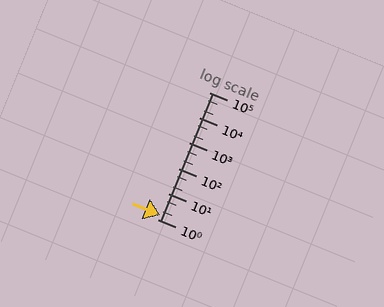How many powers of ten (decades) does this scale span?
The scale spans 5 decades, from 1 to 100000.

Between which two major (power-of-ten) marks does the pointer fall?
The pointer is between 1 and 10.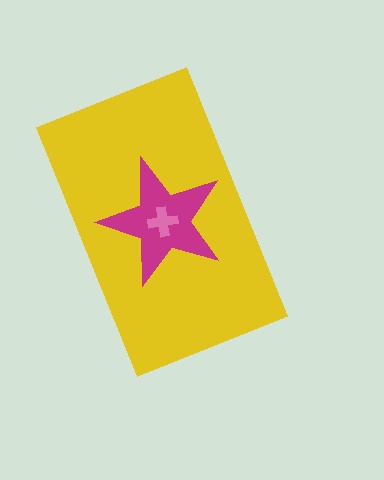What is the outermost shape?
The yellow rectangle.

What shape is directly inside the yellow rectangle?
The magenta star.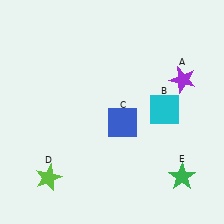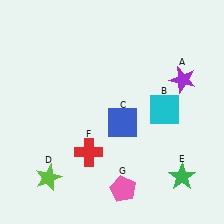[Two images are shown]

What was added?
A red cross (F), a pink pentagon (G) were added in Image 2.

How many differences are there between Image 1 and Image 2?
There are 2 differences between the two images.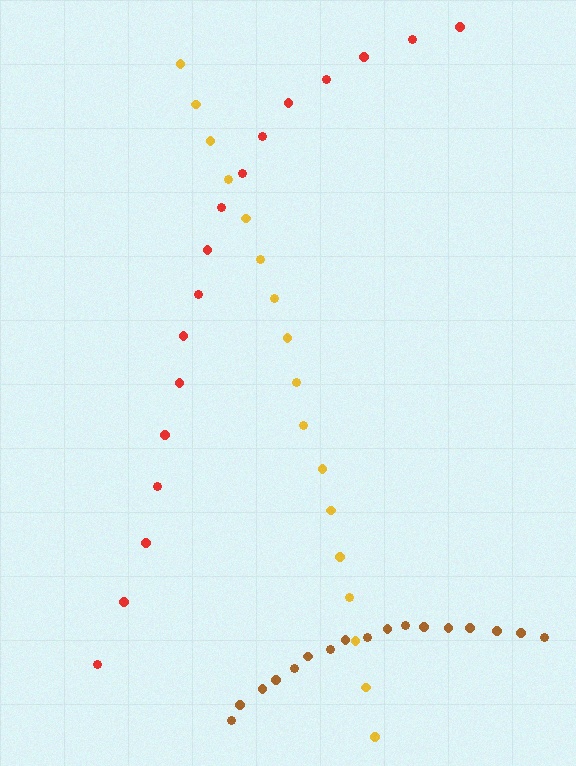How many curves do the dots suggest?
There are 3 distinct paths.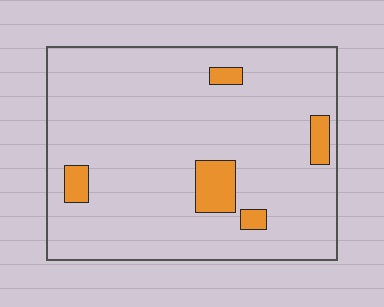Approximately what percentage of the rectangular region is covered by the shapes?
Approximately 10%.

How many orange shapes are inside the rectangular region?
5.